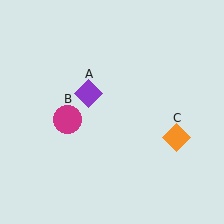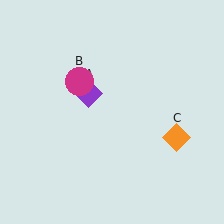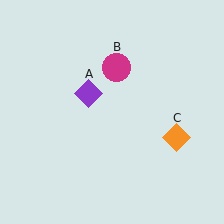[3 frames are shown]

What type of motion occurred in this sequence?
The magenta circle (object B) rotated clockwise around the center of the scene.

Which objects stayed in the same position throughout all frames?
Purple diamond (object A) and orange diamond (object C) remained stationary.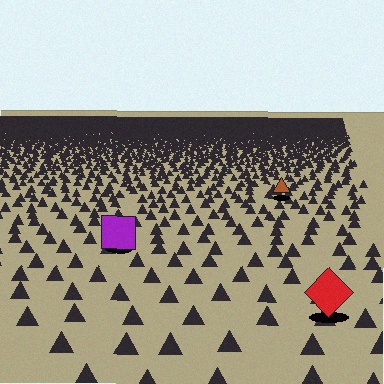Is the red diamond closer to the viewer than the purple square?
Yes. The red diamond is closer — you can tell from the texture gradient: the ground texture is coarser near it.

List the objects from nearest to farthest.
From nearest to farthest: the red diamond, the purple square, the brown triangle.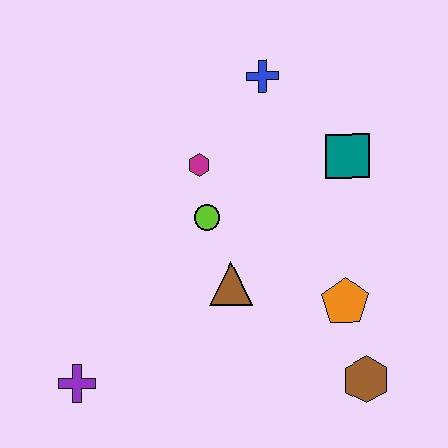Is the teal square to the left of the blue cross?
No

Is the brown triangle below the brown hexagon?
No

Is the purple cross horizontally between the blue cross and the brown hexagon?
No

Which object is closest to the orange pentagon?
The brown hexagon is closest to the orange pentagon.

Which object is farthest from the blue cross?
The purple cross is farthest from the blue cross.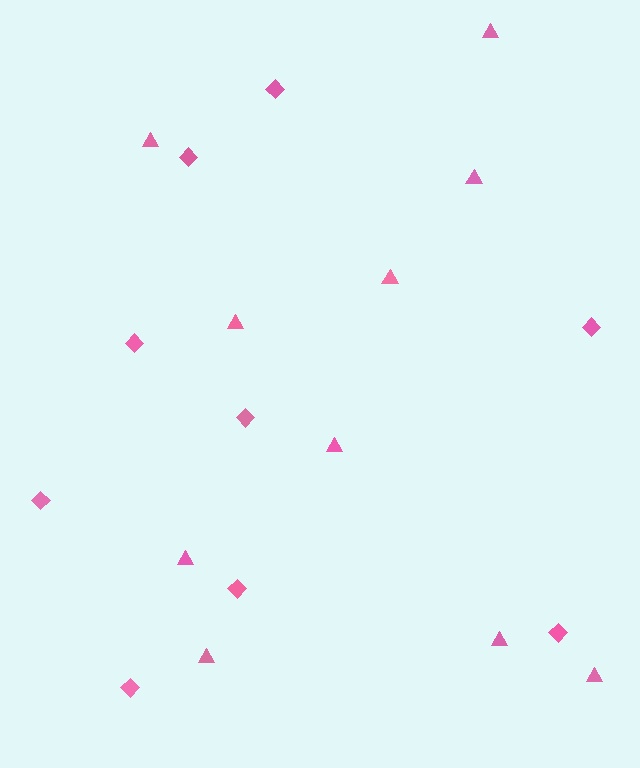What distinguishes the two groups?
There are 2 groups: one group of triangles (10) and one group of diamonds (9).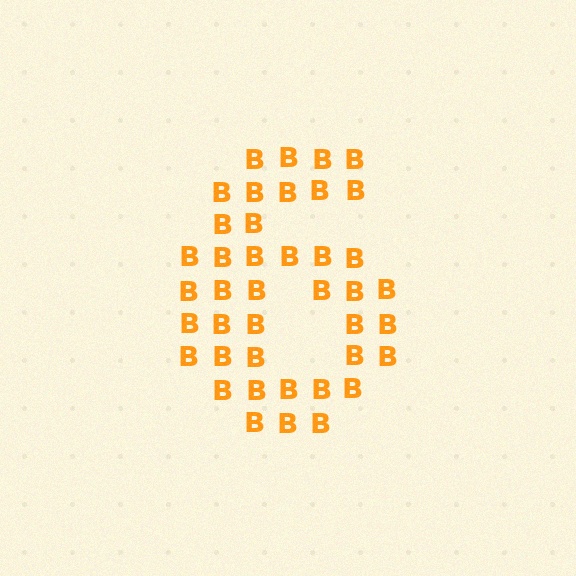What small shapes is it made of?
It is made of small letter B's.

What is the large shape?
The large shape is the digit 6.